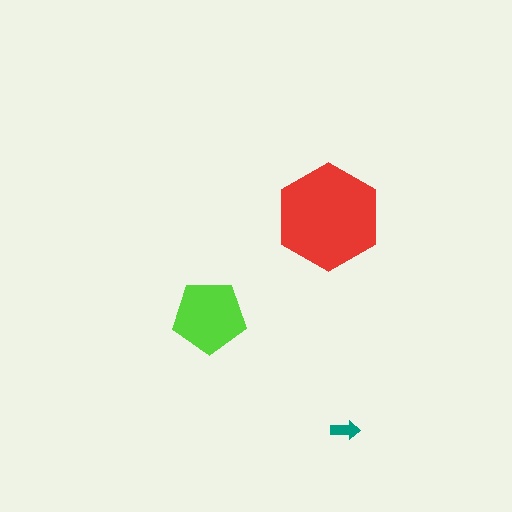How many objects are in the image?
There are 3 objects in the image.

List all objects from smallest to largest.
The teal arrow, the lime pentagon, the red hexagon.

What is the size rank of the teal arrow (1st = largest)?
3rd.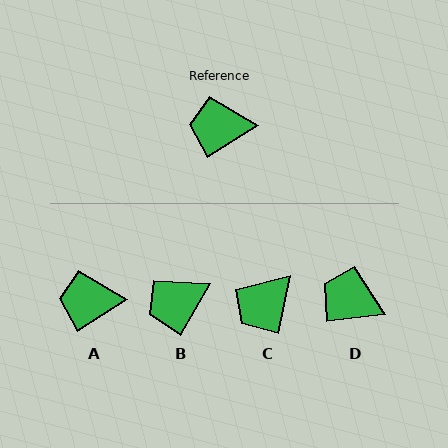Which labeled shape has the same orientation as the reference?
A.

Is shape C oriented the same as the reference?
No, it is off by about 45 degrees.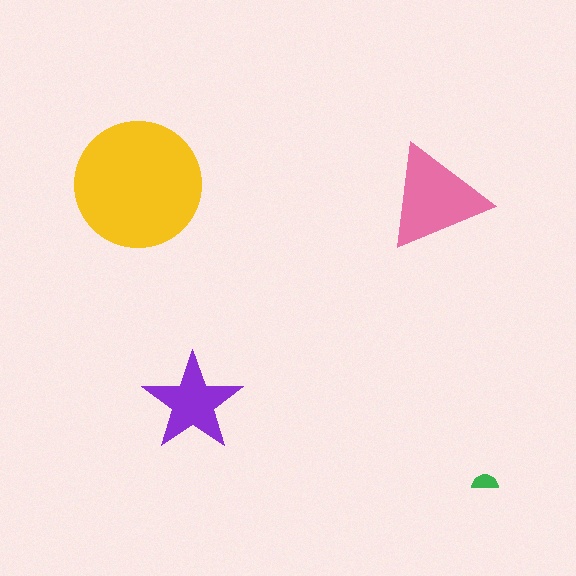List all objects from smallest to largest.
The green semicircle, the purple star, the pink triangle, the yellow circle.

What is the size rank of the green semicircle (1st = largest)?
4th.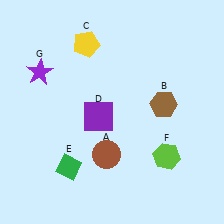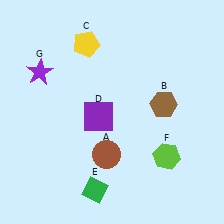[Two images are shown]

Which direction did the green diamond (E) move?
The green diamond (E) moved right.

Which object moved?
The green diamond (E) moved right.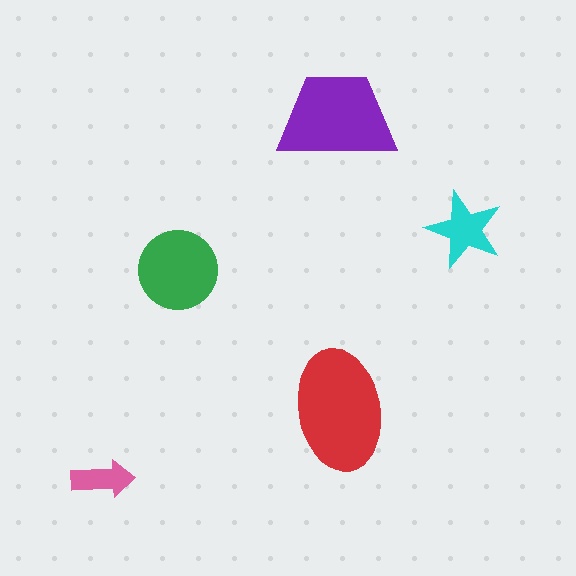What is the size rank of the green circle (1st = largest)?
3rd.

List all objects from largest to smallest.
The red ellipse, the purple trapezoid, the green circle, the cyan star, the pink arrow.